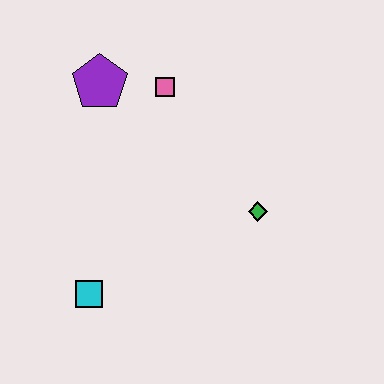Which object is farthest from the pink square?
The cyan square is farthest from the pink square.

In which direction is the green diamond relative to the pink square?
The green diamond is below the pink square.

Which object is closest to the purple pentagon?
The pink square is closest to the purple pentagon.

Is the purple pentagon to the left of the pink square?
Yes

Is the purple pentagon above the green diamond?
Yes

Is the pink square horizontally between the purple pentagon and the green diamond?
Yes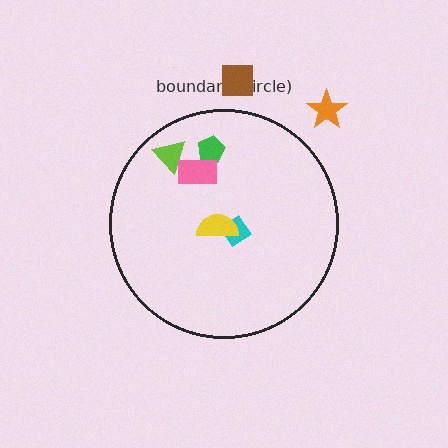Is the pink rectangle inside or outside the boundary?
Inside.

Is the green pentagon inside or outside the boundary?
Inside.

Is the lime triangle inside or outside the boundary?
Inside.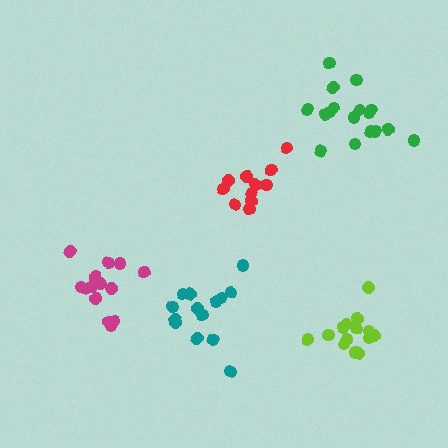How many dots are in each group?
Group 1: 17 dots, Group 2: 11 dots, Group 3: 14 dots, Group 4: 15 dots, Group 5: 14 dots (71 total).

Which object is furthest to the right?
The green cluster is rightmost.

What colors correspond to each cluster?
The clusters are colored: green, red, teal, magenta, lime.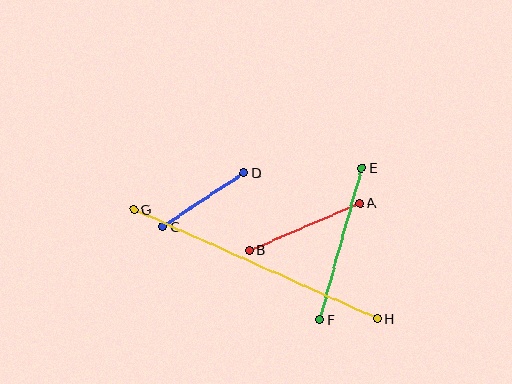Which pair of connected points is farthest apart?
Points G and H are farthest apart.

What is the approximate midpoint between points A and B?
The midpoint is at approximately (305, 227) pixels.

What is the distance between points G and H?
The distance is approximately 267 pixels.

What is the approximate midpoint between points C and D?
The midpoint is at approximately (204, 200) pixels.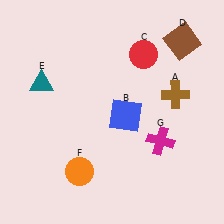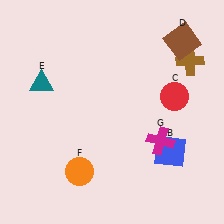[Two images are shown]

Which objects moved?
The objects that moved are: the brown cross (A), the blue square (B), the red circle (C).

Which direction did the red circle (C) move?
The red circle (C) moved down.